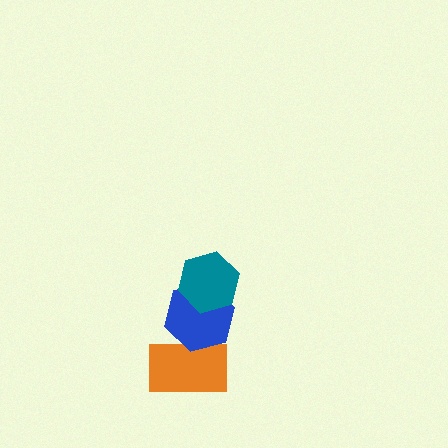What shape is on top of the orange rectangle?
The blue hexagon is on top of the orange rectangle.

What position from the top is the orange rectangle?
The orange rectangle is 3rd from the top.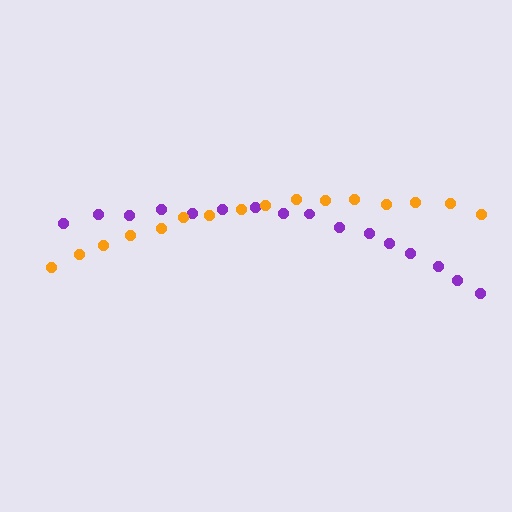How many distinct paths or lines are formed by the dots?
There are 2 distinct paths.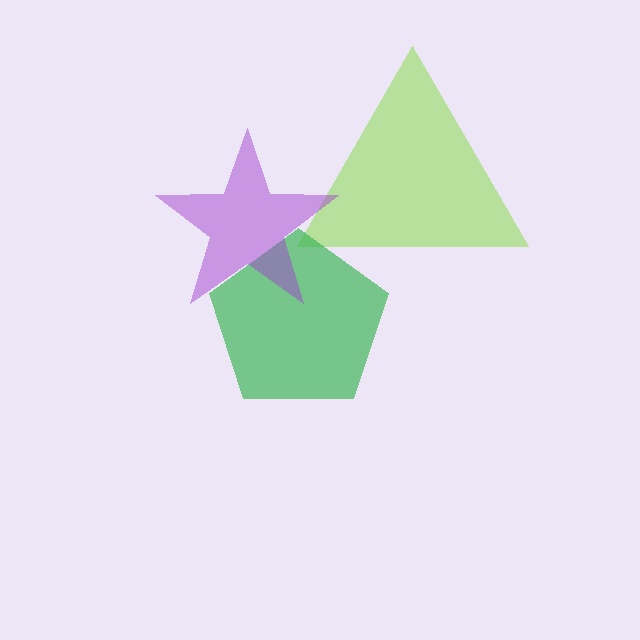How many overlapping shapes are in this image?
There are 3 overlapping shapes in the image.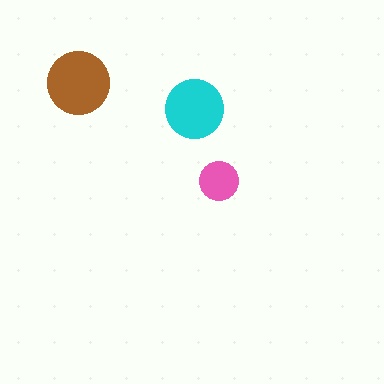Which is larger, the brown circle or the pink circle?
The brown one.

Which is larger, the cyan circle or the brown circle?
The brown one.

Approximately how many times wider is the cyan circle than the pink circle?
About 1.5 times wider.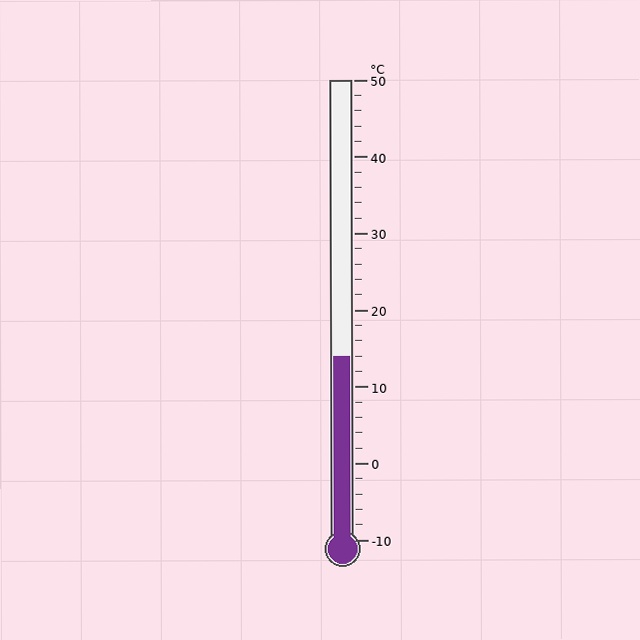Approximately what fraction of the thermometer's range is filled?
The thermometer is filled to approximately 40% of its range.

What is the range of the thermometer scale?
The thermometer scale ranges from -10°C to 50°C.